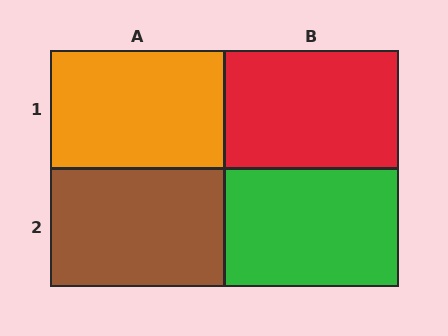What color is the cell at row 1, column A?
Orange.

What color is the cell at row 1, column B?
Red.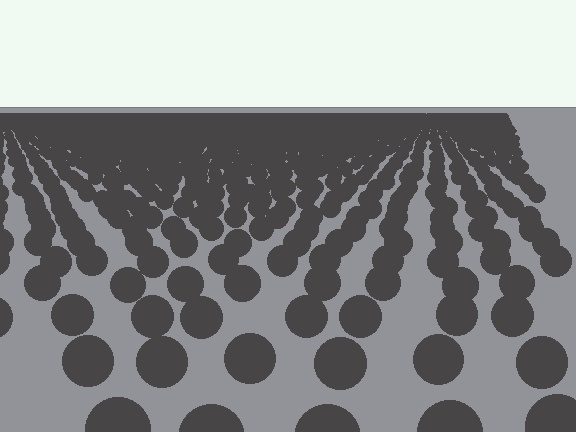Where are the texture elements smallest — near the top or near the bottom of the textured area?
Near the top.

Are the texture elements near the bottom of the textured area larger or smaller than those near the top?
Larger. Near the bottom, elements are closer to the viewer and appear at a bigger on-screen size.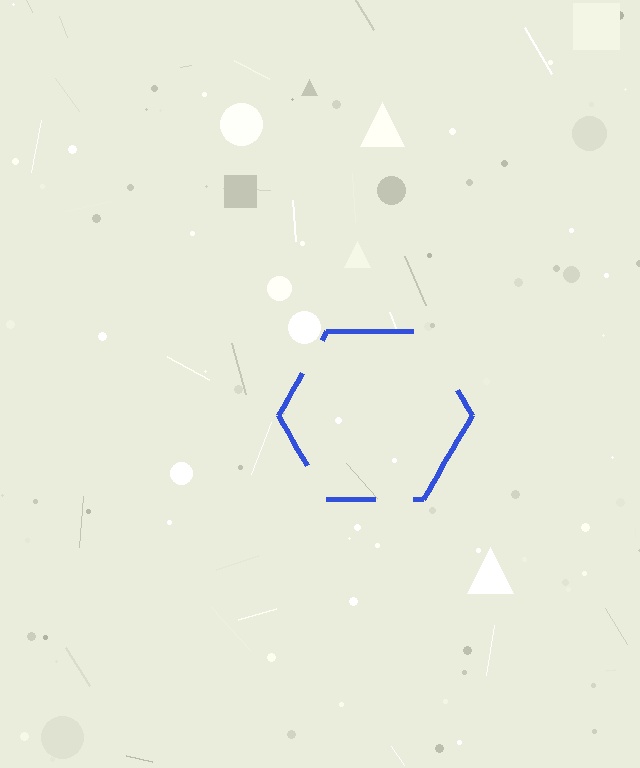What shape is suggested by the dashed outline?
The dashed outline suggests a hexagon.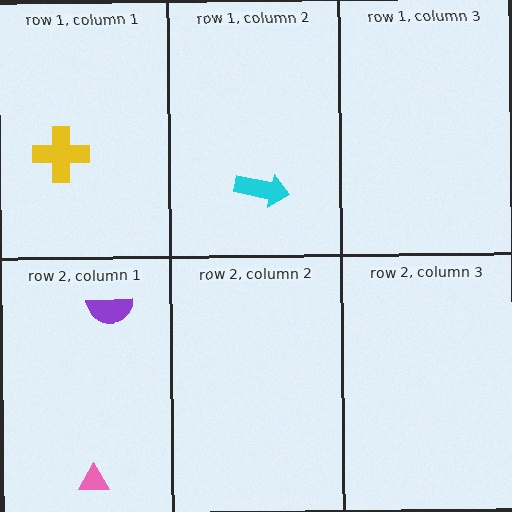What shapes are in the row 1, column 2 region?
The cyan arrow.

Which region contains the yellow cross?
The row 1, column 1 region.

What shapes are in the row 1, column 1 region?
The yellow cross.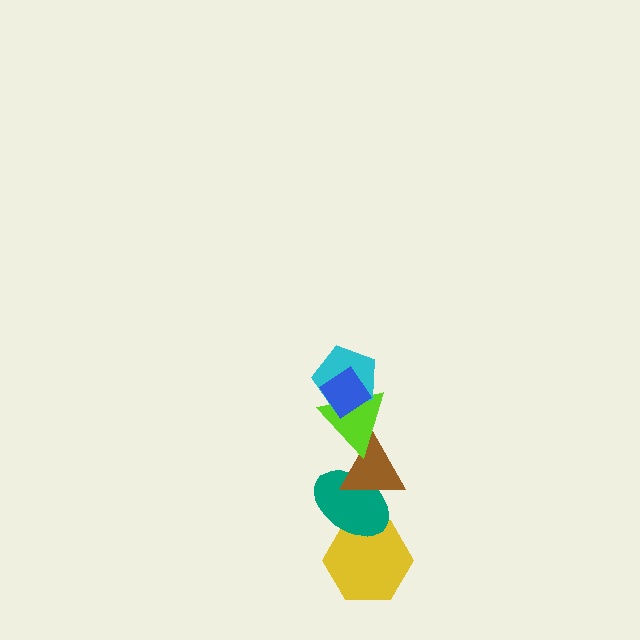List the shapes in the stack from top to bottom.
From top to bottom: the blue diamond, the cyan pentagon, the lime triangle, the brown triangle, the teal ellipse, the yellow hexagon.